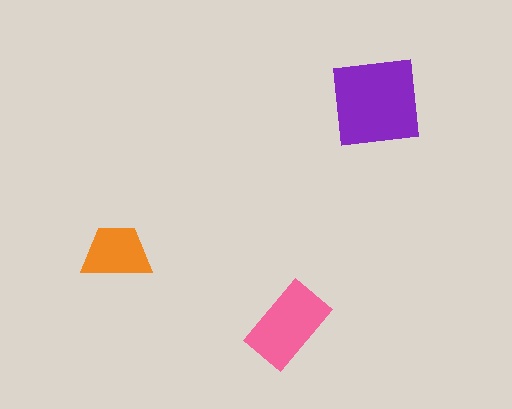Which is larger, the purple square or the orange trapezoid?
The purple square.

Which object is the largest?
The purple square.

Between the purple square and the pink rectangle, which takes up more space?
The purple square.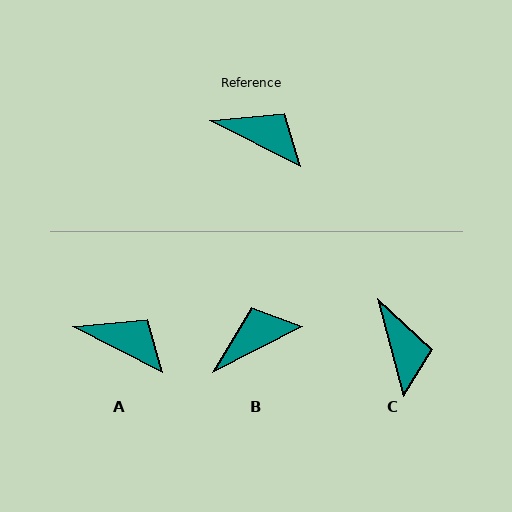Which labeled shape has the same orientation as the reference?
A.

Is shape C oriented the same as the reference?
No, it is off by about 48 degrees.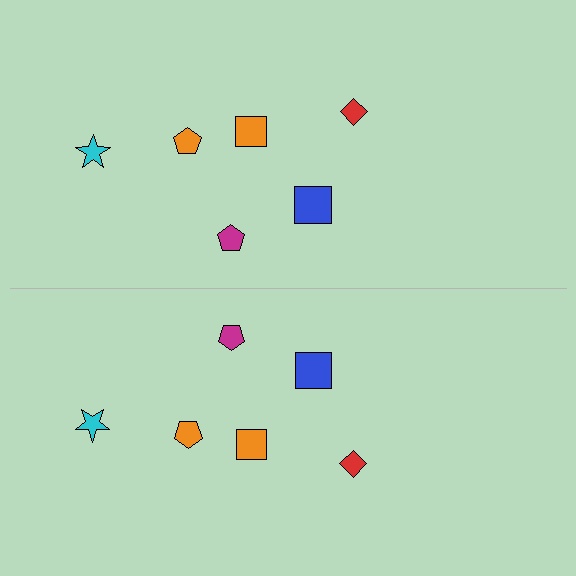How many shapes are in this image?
There are 12 shapes in this image.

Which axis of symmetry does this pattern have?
The pattern has a horizontal axis of symmetry running through the center of the image.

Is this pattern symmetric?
Yes, this pattern has bilateral (reflection) symmetry.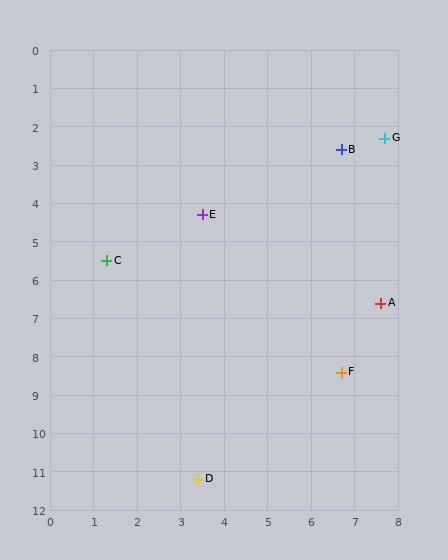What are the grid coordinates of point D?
Point D is at approximately (3.4, 11.2).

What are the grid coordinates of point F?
Point F is at approximately (6.7, 8.4).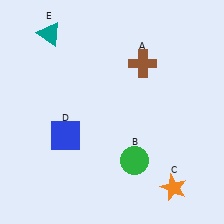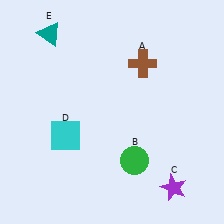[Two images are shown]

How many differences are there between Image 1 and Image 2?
There are 2 differences between the two images.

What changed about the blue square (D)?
In Image 1, D is blue. In Image 2, it changed to cyan.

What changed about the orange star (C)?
In Image 1, C is orange. In Image 2, it changed to purple.